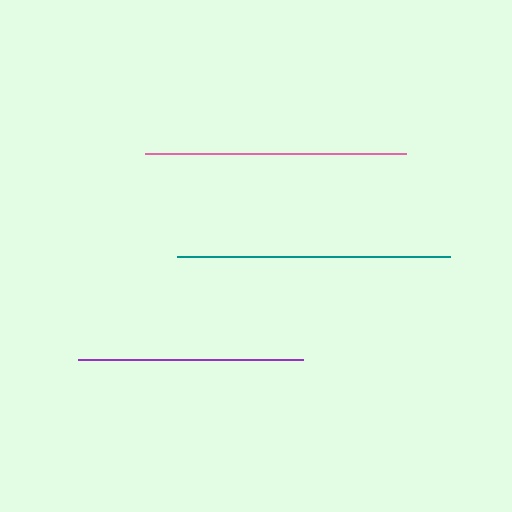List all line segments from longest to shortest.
From longest to shortest: teal, pink, purple.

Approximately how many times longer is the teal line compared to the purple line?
The teal line is approximately 1.2 times the length of the purple line.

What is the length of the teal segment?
The teal segment is approximately 273 pixels long.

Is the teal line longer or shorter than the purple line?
The teal line is longer than the purple line.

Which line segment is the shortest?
The purple line is the shortest at approximately 225 pixels.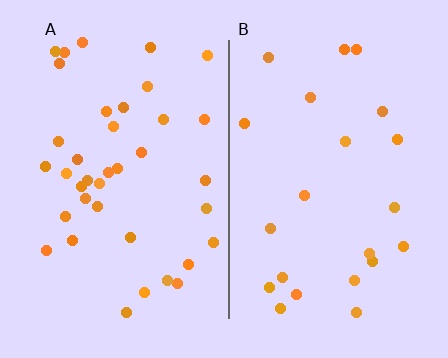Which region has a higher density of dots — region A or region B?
A (the left).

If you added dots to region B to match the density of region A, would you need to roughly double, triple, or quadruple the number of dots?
Approximately double.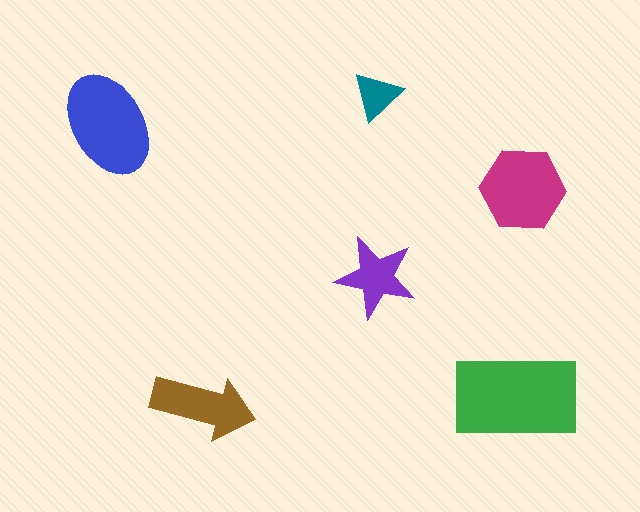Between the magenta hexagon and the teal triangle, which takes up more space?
The magenta hexagon.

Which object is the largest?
The green rectangle.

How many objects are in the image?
There are 6 objects in the image.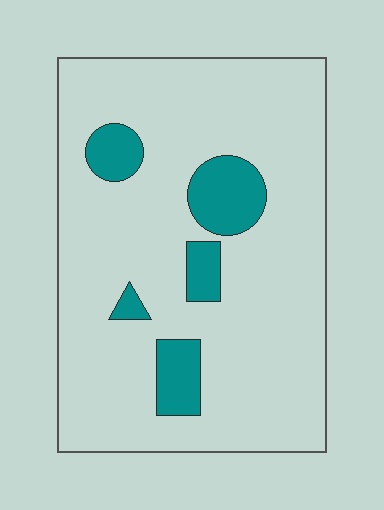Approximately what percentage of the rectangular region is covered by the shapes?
Approximately 15%.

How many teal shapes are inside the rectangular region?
5.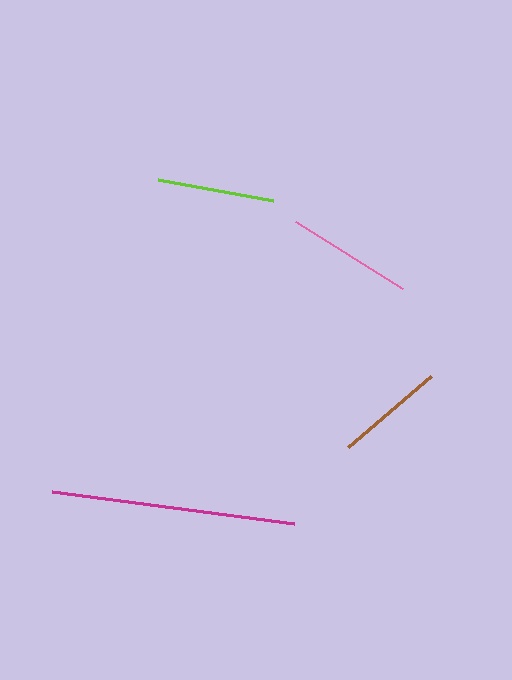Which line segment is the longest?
The magenta line is the longest at approximately 244 pixels.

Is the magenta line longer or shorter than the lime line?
The magenta line is longer than the lime line.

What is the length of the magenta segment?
The magenta segment is approximately 244 pixels long.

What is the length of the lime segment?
The lime segment is approximately 117 pixels long.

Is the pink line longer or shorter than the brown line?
The pink line is longer than the brown line.